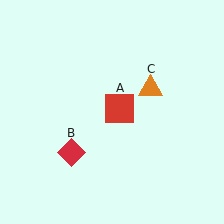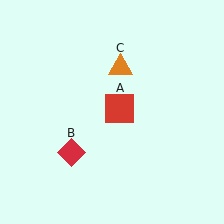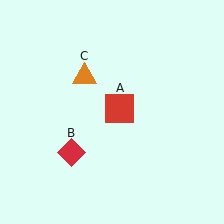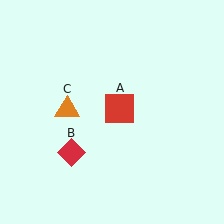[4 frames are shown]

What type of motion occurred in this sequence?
The orange triangle (object C) rotated counterclockwise around the center of the scene.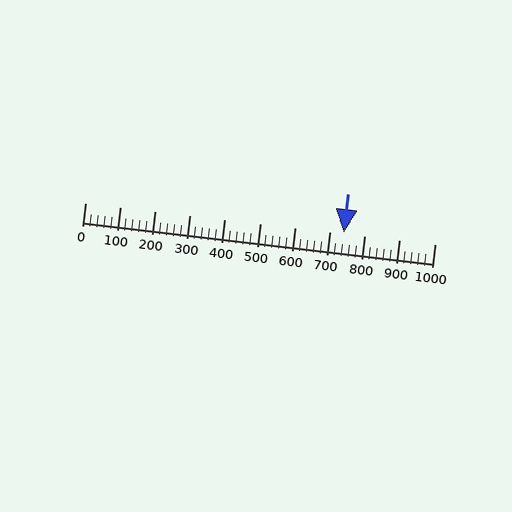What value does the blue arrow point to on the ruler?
The blue arrow points to approximately 740.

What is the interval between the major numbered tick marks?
The major tick marks are spaced 100 units apart.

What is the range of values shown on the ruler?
The ruler shows values from 0 to 1000.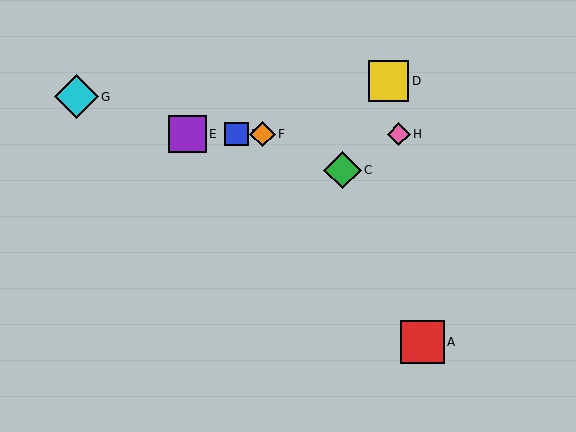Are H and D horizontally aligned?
No, H is at y≈134 and D is at y≈81.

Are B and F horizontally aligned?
Yes, both are at y≈134.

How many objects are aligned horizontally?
4 objects (B, E, F, H) are aligned horizontally.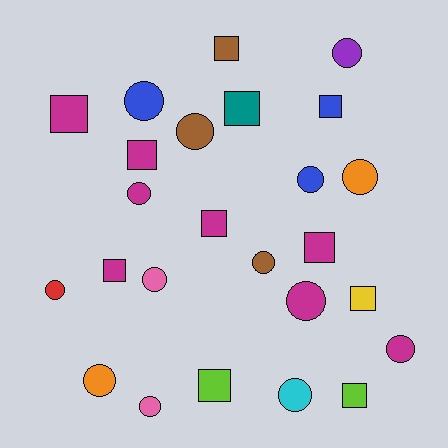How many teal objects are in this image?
There is 1 teal object.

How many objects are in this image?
There are 25 objects.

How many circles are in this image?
There are 14 circles.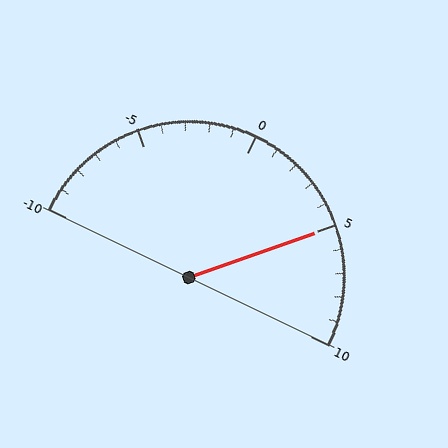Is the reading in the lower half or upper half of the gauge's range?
The reading is in the upper half of the range (-10 to 10).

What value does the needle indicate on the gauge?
The needle indicates approximately 5.